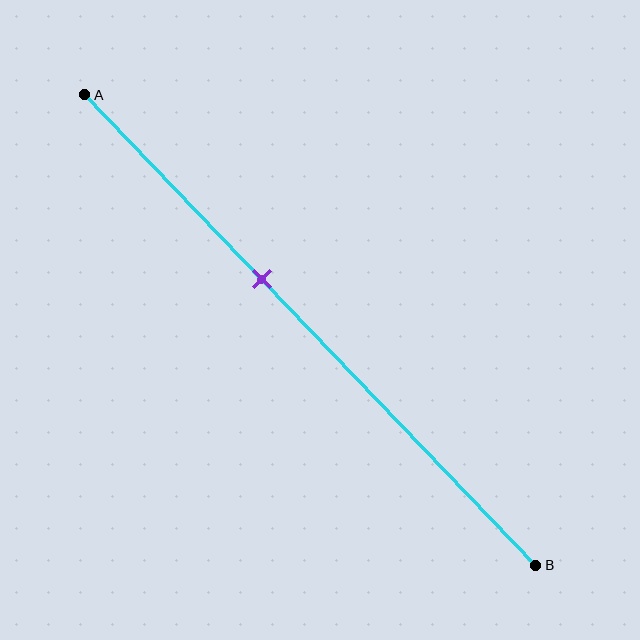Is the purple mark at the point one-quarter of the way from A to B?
No, the mark is at about 40% from A, not at the 25% one-quarter point.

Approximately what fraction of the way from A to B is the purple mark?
The purple mark is approximately 40% of the way from A to B.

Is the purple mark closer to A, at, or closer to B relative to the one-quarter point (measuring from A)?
The purple mark is closer to point B than the one-quarter point of segment AB.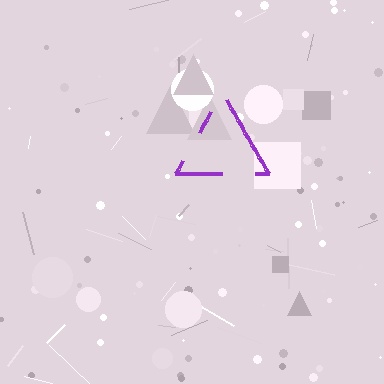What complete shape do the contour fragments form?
The contour fragments form a triangle.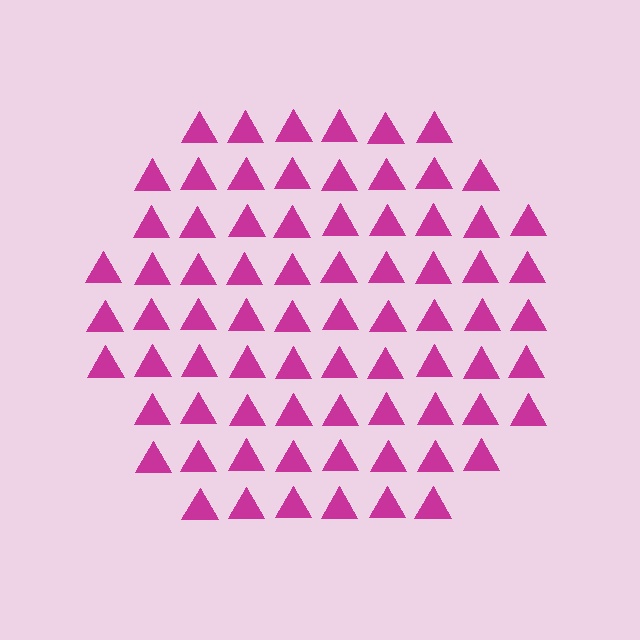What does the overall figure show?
The overall figure shows a circle.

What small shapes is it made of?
It is made of small triangles.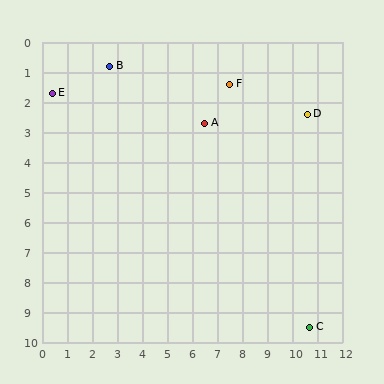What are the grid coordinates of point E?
Point E is at approximately (0.4, 1.7).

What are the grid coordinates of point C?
Point C is at approximately (10.7, 9.5).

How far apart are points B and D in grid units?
Points B and D are about 8.1 grid units apart.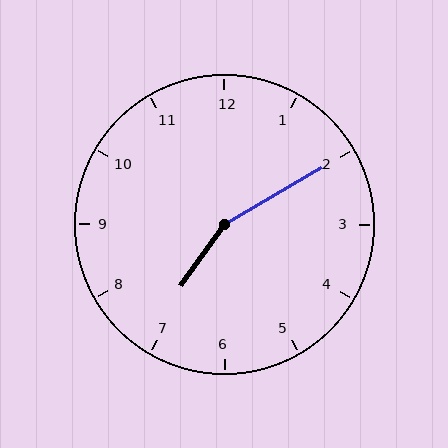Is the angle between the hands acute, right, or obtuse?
It is obtuse.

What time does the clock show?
7:10.